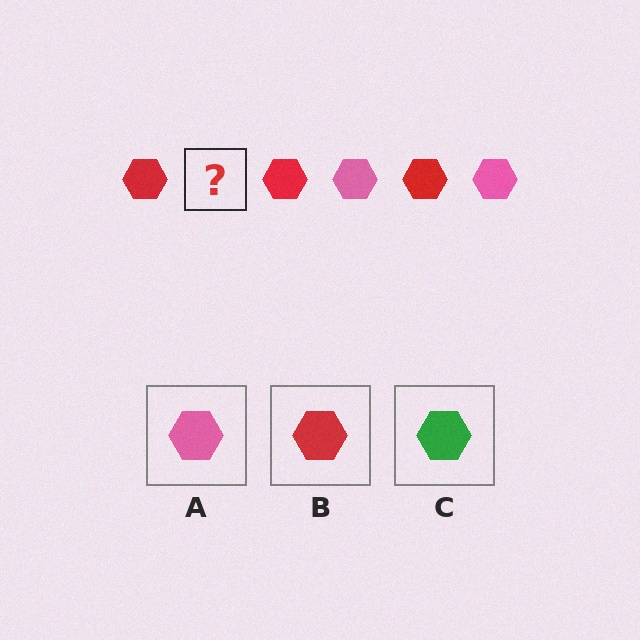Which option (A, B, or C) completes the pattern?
A.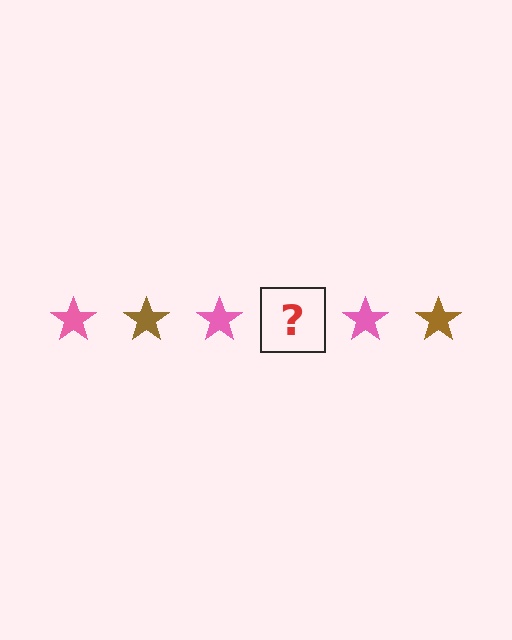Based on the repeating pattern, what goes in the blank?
The blank should be a brown star.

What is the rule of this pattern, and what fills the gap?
The rule is that the pattern cycles through pink, brown stars. The gap should be filled with a brown star.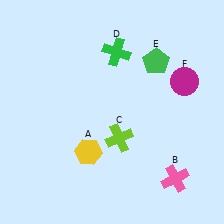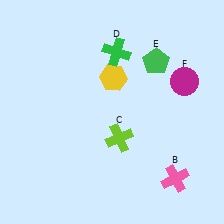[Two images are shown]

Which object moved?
The yellow hexagon (A) moved up.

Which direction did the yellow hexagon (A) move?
The yellow hexagon (A) moved up.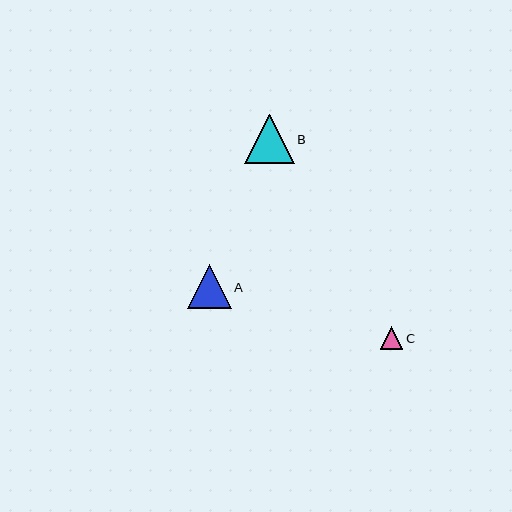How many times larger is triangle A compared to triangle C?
Triangle A is approximately 2.0 times the size of triangle C.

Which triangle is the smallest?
Triangle C is the smallest with a size of approximately 22 pixels.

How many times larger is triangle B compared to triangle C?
Triangle B is approximately 2.2 times the size of triangle C.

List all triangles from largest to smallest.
From largest to smallest: B, A, C.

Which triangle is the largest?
Triangle B is the largest with a size of approximately 50 pixels.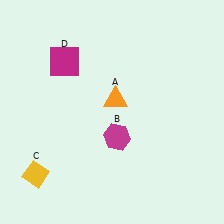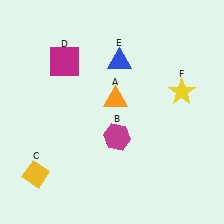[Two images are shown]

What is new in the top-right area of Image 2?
A blue triangle (E) was added in the top-right area of Image 2.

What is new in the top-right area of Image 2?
A yellow star (F) was added in the top-right area of Image 2.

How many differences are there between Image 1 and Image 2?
There are 2 differences between the two images.